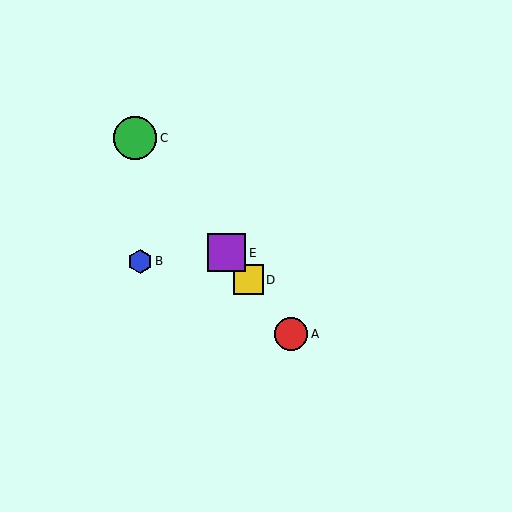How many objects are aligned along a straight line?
4 objects (A, C, D, E) are aligned along a straight line.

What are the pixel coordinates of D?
Object D is at (248, 280).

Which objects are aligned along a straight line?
Objects A, C, D, E are aligned along a straight line.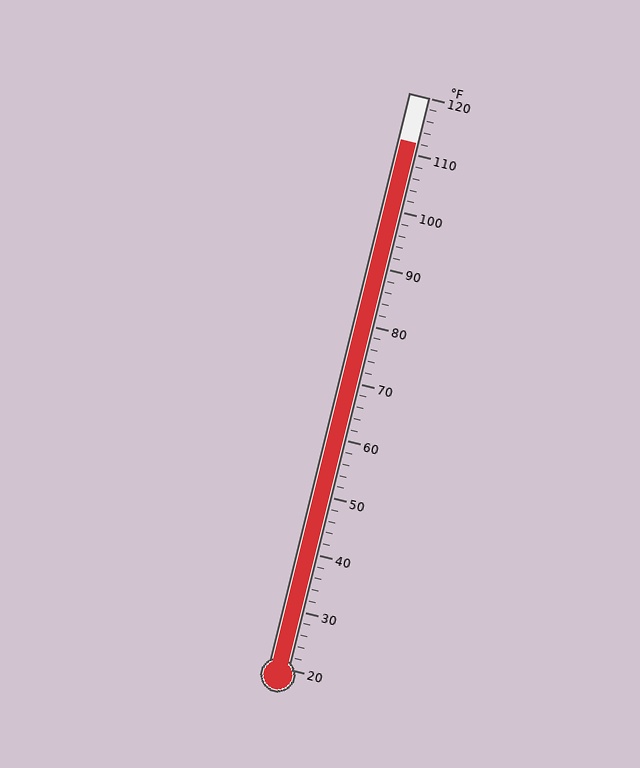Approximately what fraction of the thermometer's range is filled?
The thermometer is filled to approximately 90% of its range.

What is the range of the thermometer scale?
The thermometer scale ranges from 20°F to 120°F.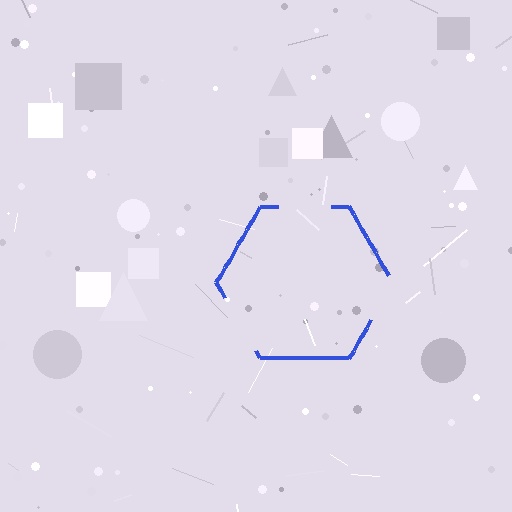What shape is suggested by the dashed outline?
The dashed outline suggests a hexagon.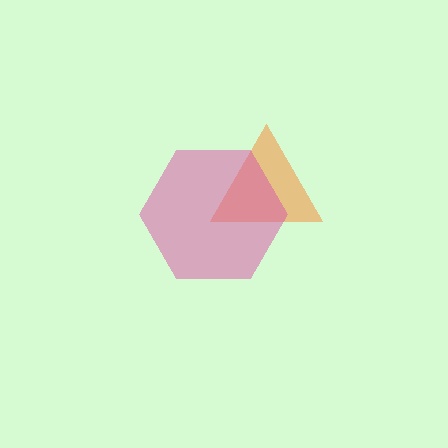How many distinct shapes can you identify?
There are 2 distinct shapes: an orange triangle, a pink hexagon.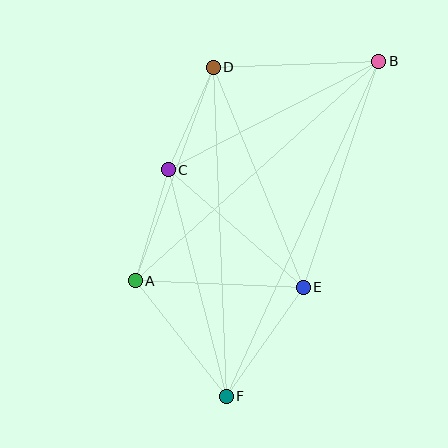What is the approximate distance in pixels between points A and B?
The distance between A and B is approximately 328 pixels.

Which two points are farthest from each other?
Points B and F are farthest from each other.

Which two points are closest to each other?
Points C and D are closest to each other.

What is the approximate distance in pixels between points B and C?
The distance between B and C is approximately 237 pixels.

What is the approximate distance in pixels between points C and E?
The distance between C and E is approximately 179 pixels.